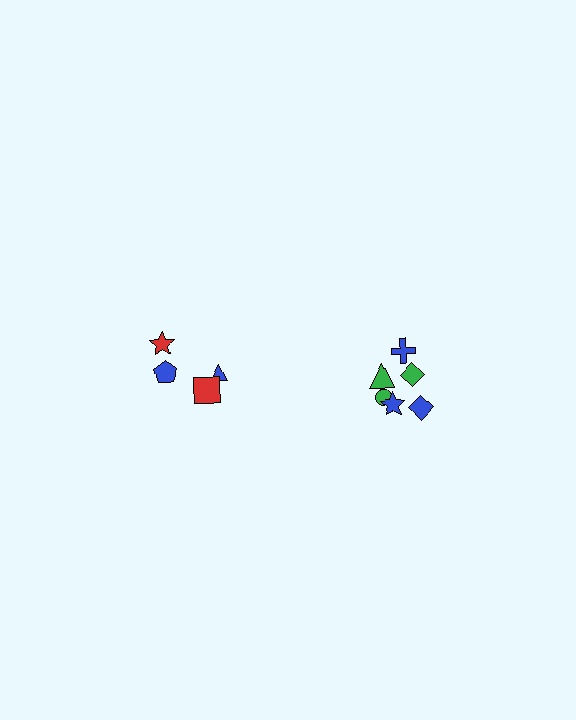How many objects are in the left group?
There are 4 objects.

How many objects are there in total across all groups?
There are 10 objects.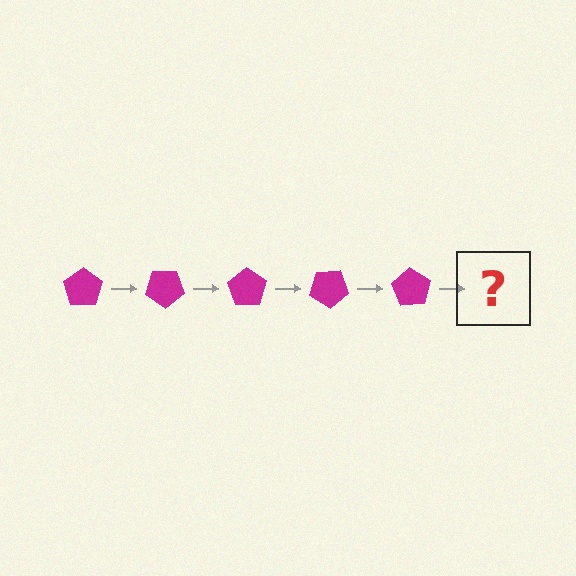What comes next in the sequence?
The next element should be a magenta pentagon rotated 175 degrees.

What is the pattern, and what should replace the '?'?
The pattern is that the pentagon rotates 35 degrees each step. The '?' should be a magenta pentagon rotated 175 degrees.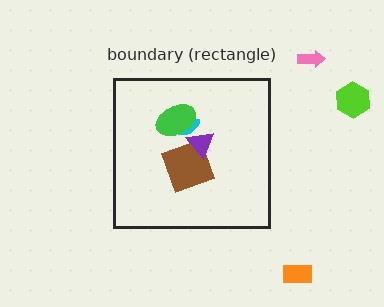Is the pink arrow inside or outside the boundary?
Outside.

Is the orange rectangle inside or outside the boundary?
Outside.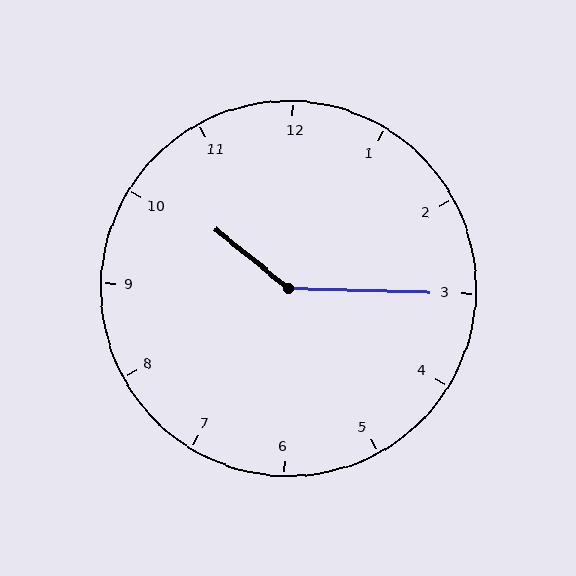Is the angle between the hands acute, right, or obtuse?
It is obtuse.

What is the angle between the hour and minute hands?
Approximately 142 degrees.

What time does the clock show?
10:15.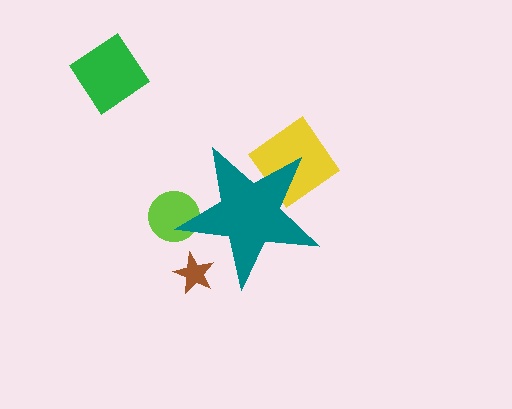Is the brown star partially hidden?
Yes, the brown star is partially hidden behind the teal star.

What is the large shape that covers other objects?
A teal star.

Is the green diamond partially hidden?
No, the green diamond is fully visible.